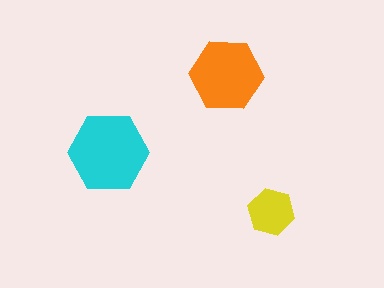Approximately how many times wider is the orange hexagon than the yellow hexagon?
About 1.5 times wider.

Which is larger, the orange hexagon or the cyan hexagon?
The cyan one.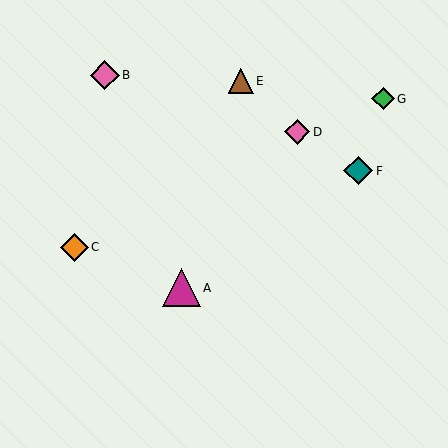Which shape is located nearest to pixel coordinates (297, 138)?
The pink diamond (labeled D) at (297, 132) is nearest to that location.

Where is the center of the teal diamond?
The center of the teal diamond is at (358, 171).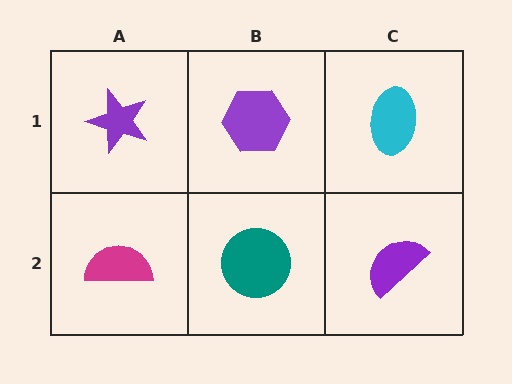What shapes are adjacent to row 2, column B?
A purple hexagon (row 1, column B), a magenta semicircle (row 2, column A), a purple semicircle (row 2, column C).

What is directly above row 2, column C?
A cyan ellipse.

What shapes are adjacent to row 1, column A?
A magenta semicircle (row 2, column A), a purple hexagon (row 1, column B).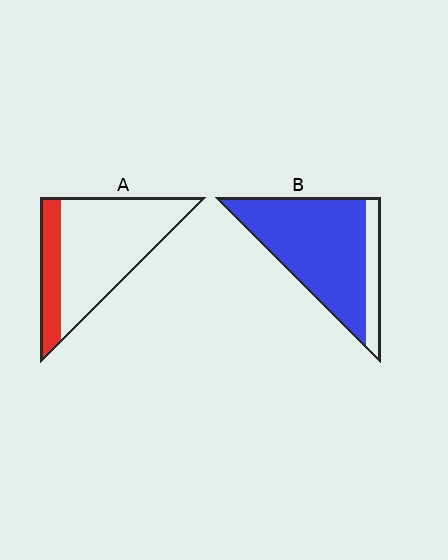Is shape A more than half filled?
No.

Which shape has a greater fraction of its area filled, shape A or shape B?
Shape B.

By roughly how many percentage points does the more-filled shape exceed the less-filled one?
By roughly 60 percentage points (B over A).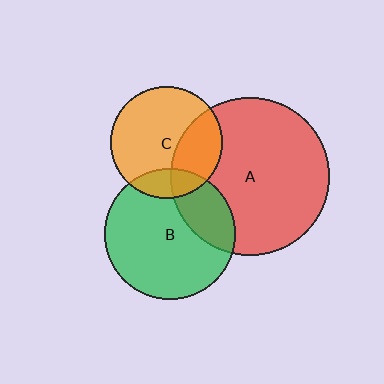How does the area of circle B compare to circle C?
Approximately 1.4 times.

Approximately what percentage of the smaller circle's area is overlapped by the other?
Approximately 25%.